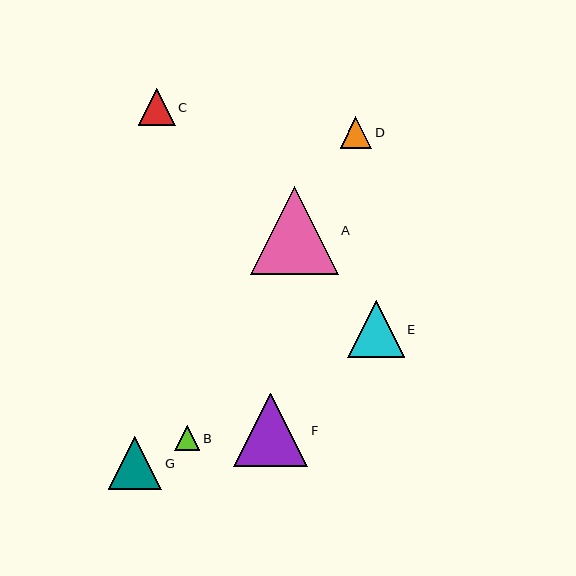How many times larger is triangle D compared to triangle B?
Triangle D is approximately 1.3 times the size of triangle B.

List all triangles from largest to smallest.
From largest to smallest: A, F, E, G, C, D, B.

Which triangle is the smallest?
Triangle B is the smallest with a size of approximately 25 pixels.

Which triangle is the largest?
Triangle A is the largest with a size of approximately 88 pixels.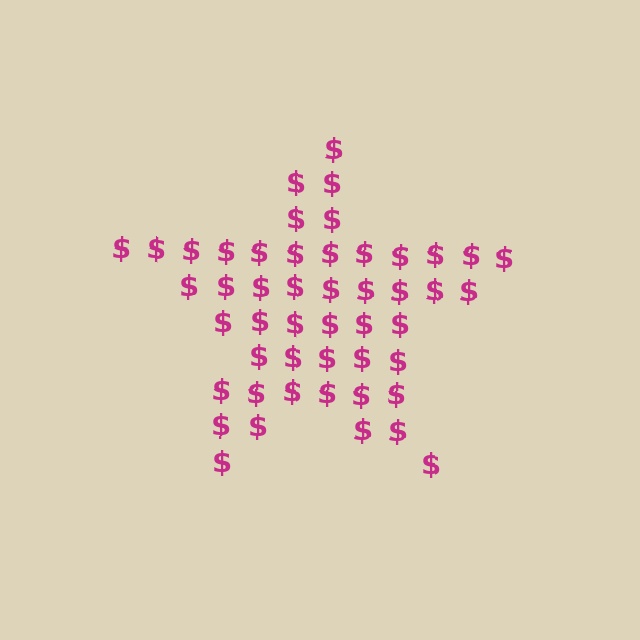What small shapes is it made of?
It is made of small dollar signs.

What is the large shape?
The large shape is a star.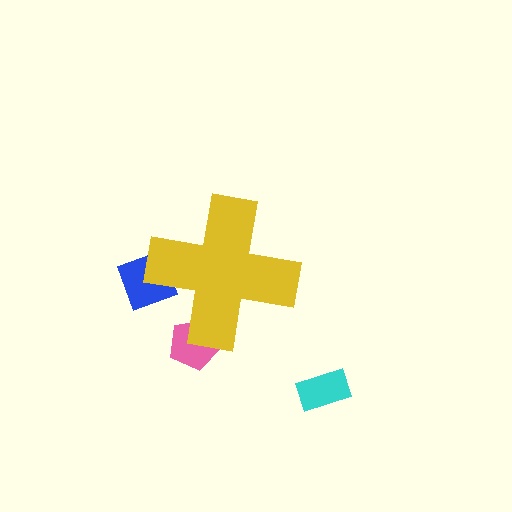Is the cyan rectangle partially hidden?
No, the cyan rectangle is fully visible.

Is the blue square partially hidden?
Yes, the blue square is partially hidden behind the yellow cross.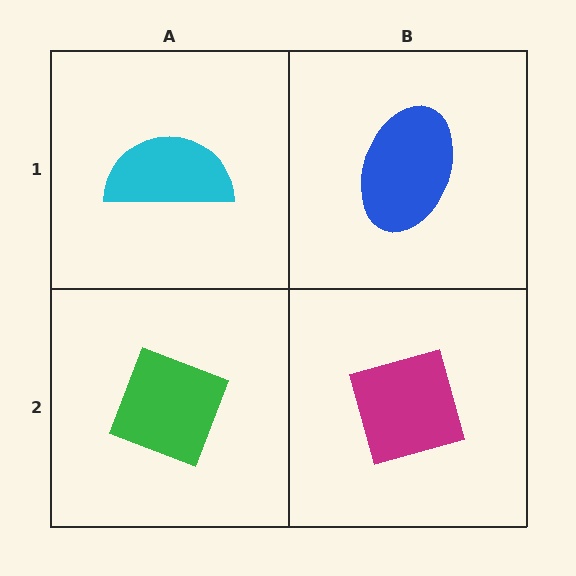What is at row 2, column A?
A green diamond.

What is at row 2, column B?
A magenta diamond.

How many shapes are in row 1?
2 shapes.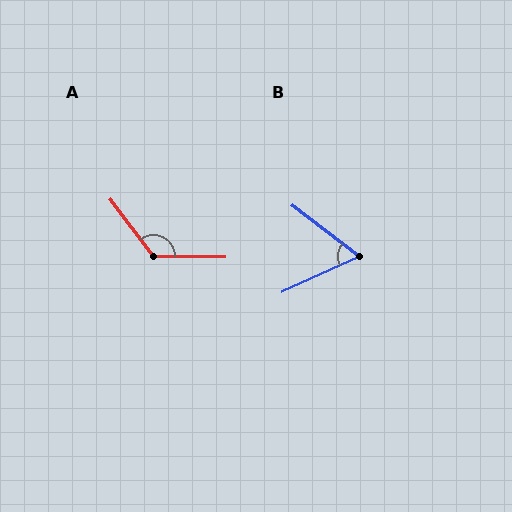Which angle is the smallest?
B, at approximately 62 degrees.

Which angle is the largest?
A, at approximately 127 degrees.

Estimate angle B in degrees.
Approximately 62 degrees.